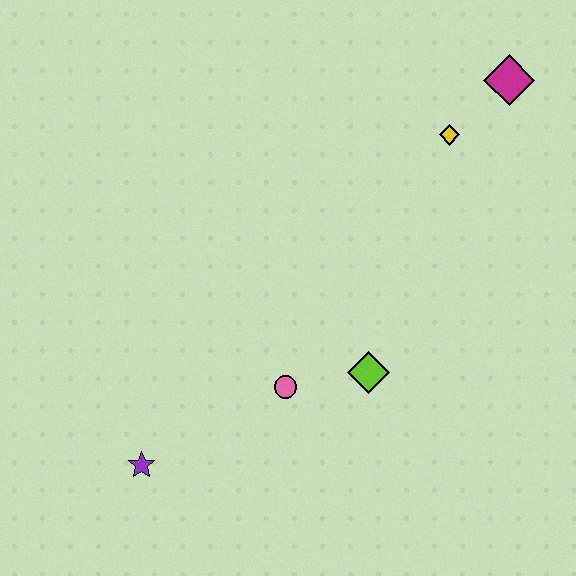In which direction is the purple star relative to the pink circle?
The purple star is to the left of the pink circle.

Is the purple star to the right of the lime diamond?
No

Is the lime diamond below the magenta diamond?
Yes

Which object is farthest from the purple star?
The magenta diamond is farthest from the purple star.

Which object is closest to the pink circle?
The lime diamond is closest to the pink circle.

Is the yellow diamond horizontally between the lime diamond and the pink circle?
No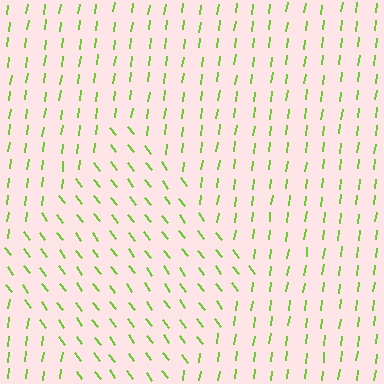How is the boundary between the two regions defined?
The boundary is defined purely by a change in line orientation (approximately 45 degrees difference). All lines are the same color and thickness.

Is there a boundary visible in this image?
Yes, there is a texture boundary formed by a change in line orientation.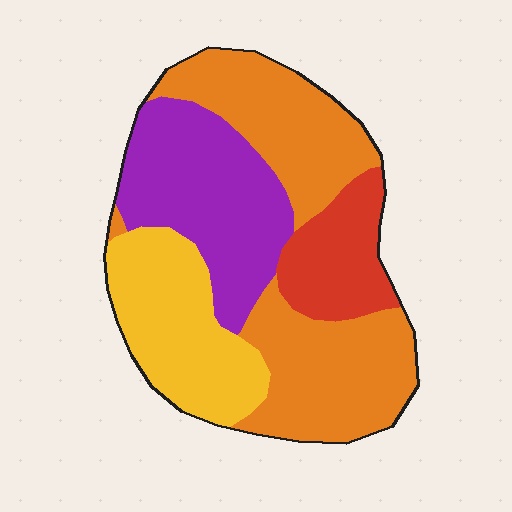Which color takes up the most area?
Orange, at roughly 40%.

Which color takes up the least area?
Red, at roughly 15%.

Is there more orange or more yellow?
Orange.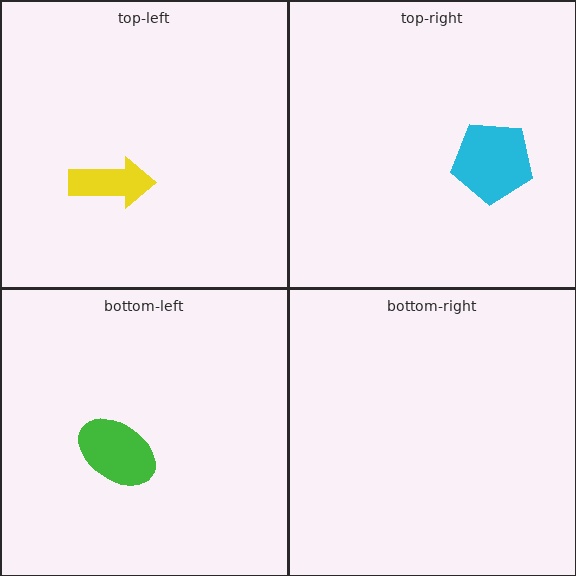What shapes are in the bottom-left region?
The green ellipse.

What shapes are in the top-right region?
The cyan pentagon.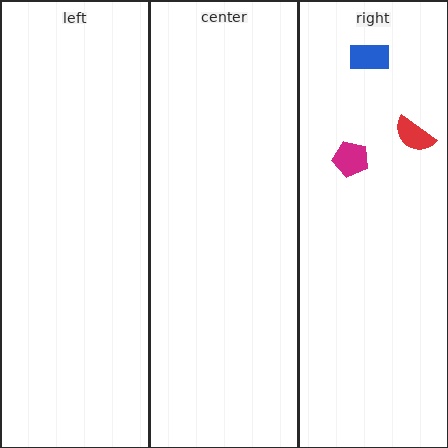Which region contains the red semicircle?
The right region.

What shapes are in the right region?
The red semicircle, the magenta pentagon, the blue rectangle.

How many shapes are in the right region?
3.